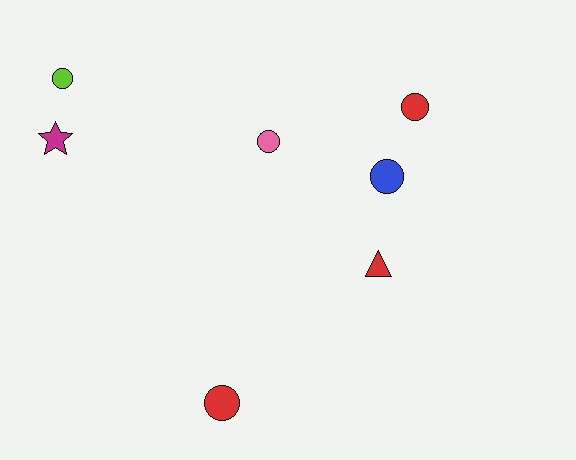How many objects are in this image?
There are 7 objects.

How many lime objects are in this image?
There is 1 lime object.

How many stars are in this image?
There is 1 star.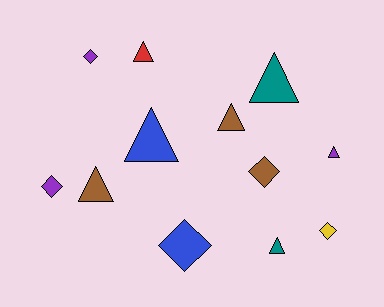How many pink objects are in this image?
There are no pink objects.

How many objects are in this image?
There are 12 objects.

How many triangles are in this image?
There are 7 triangles.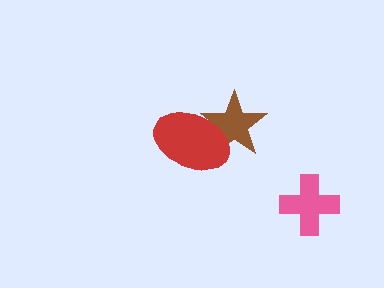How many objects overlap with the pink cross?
0 objects overlap with the pink cross.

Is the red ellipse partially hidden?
No, no other shape covers it.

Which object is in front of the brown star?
The red ellipse is in front of the brown star.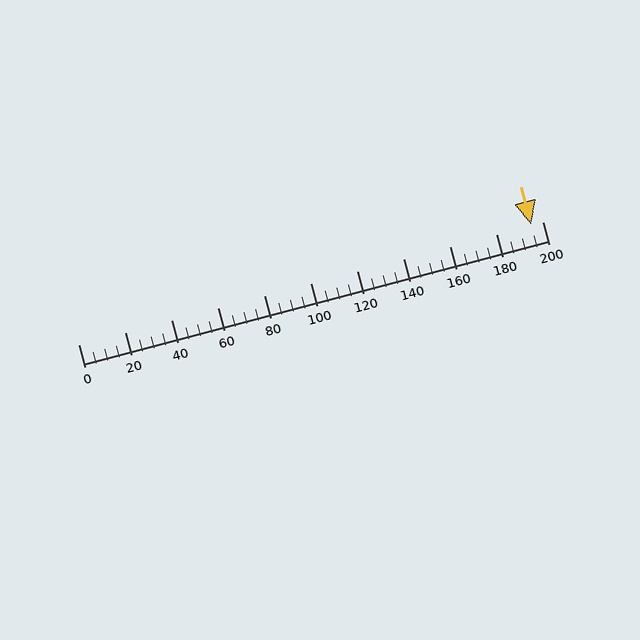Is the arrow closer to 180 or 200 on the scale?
The arrow is closer to 200.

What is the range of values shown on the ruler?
The ruler shows values from 0 to 200.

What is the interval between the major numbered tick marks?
The major tick marks are spaced 20 units apart.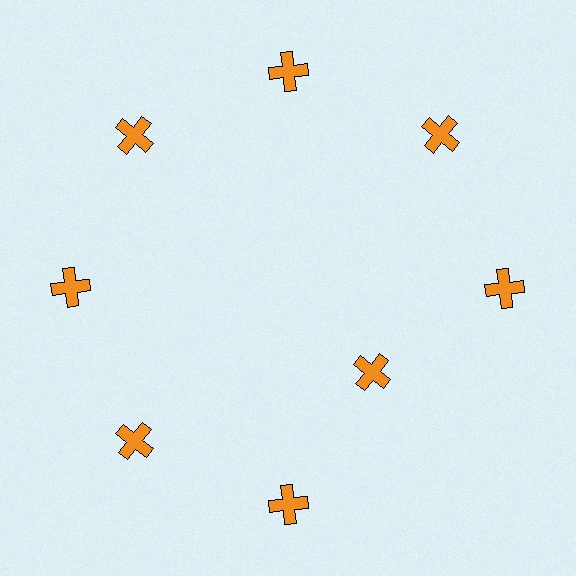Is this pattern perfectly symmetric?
No. The 8 orange crosses are arranged in a ring, but one element near the 4 o'clock position is pulled inward toward the center, breaking the 8-fold rotational symmetry.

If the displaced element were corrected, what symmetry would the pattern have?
It would have 8-fold rotational symmetry — the pattern would map onto itself every 45 degrees.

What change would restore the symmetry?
The symmetry would be restored by moving it outward, back onto the ring so that all 8 crosses sit at equal angles and equal distance from the center.